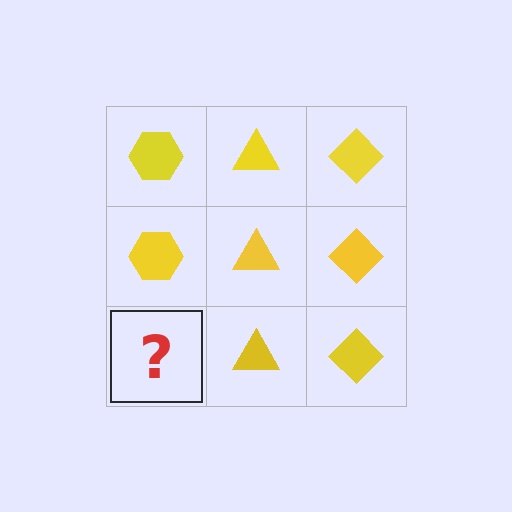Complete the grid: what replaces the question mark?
The question mark should be replaced with a yellow hexagon.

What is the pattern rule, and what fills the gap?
The rule is that each column has a consistent shape. The gap should be filled with a yellow hexagon.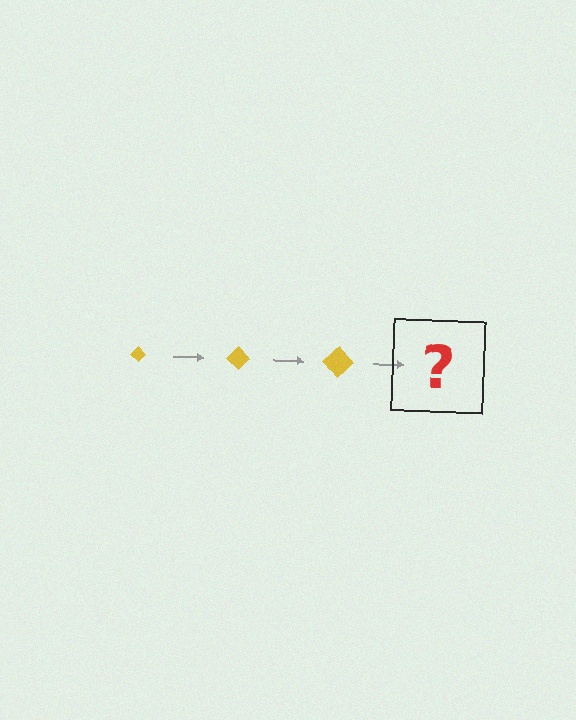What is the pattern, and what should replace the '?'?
The pattern is that the diamond gets progressively larger each step. The '?' should be a yellow diamond, larger than the previous one.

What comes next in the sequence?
The next element should be a yellow diamond, larger than the previous one.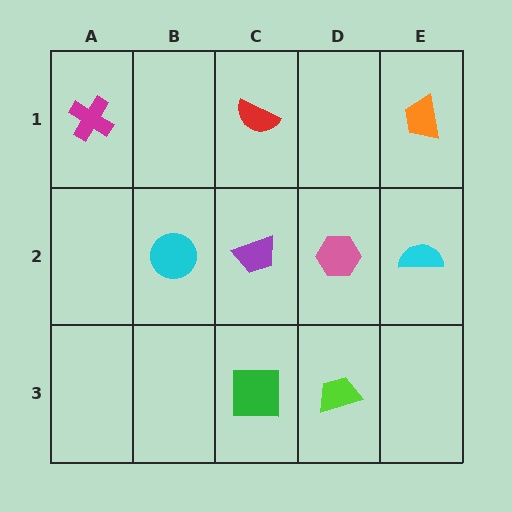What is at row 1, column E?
An orange trapezoid.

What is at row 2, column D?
A pink hexagon.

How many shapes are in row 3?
2 shapes.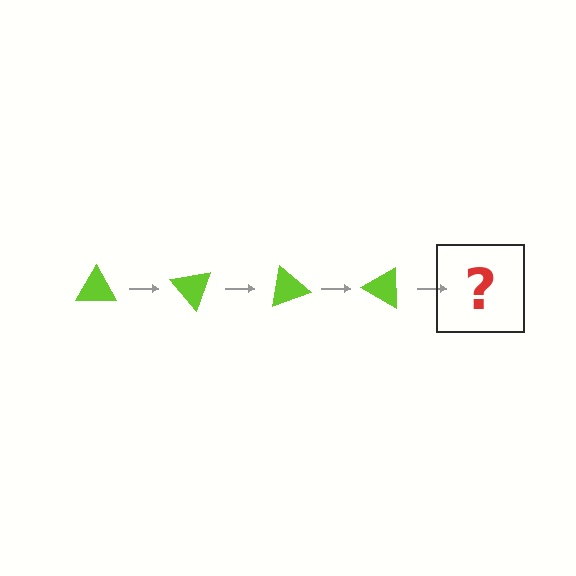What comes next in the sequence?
The next element should be a lime triangle rotated 200 degrees.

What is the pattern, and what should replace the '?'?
The pattern is that the triangle rotates 50 degrees each step. The '?' should be a lime triangle rotated 200 degrees.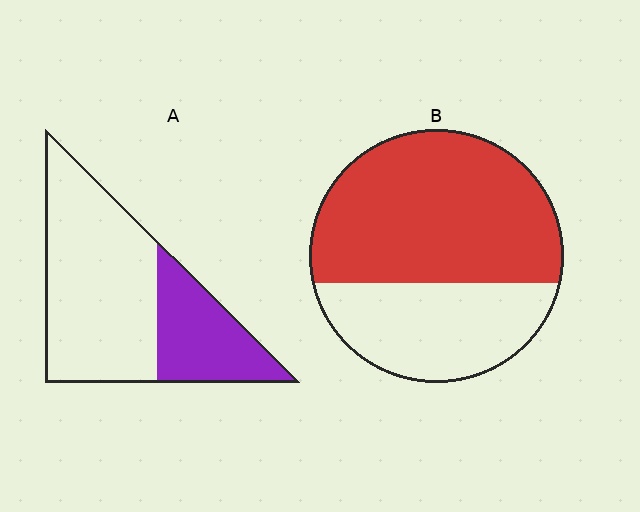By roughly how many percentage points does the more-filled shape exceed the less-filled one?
By roughly 30 percentage points (B over A).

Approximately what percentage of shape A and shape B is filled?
A is approximately 30% and B is approximately 65%.